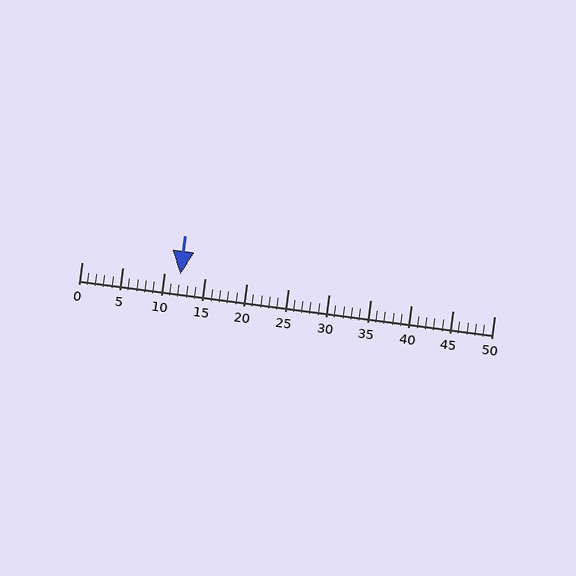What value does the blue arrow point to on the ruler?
The blue arrow points to approximately 12.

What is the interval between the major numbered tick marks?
The major tick marks are spaced 5 units apart.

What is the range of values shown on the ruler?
The ruler shows values from 0 to 50.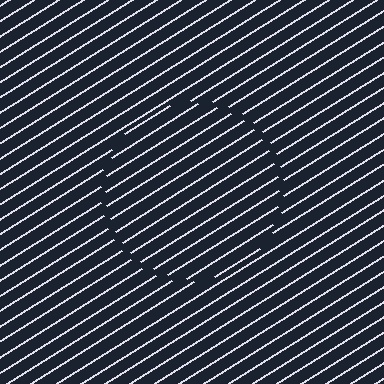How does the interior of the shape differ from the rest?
The interior of the shape contains the same grating, shifted by half a period — the contour is defined by the phase discontinuity where line-ends from the inner and outer gratings abut.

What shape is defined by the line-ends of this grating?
An illusory circle. The interior of the shape contains the same grating, shifted by half a period — the contour is defined by the phase discontinuity where line-ends from the inner and outer gratings abut.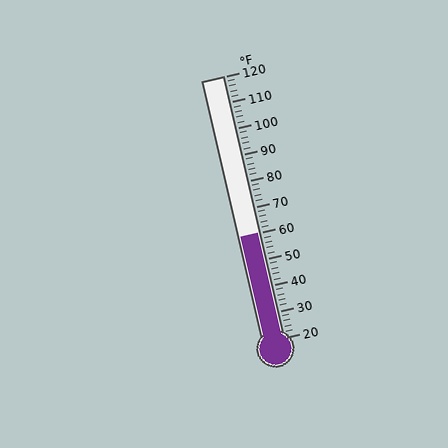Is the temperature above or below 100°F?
The temperature is below 100°F.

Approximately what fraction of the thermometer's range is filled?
The thermometer is filled to approximately 40% of its range.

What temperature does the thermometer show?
The thermometer shows approximately 60°F.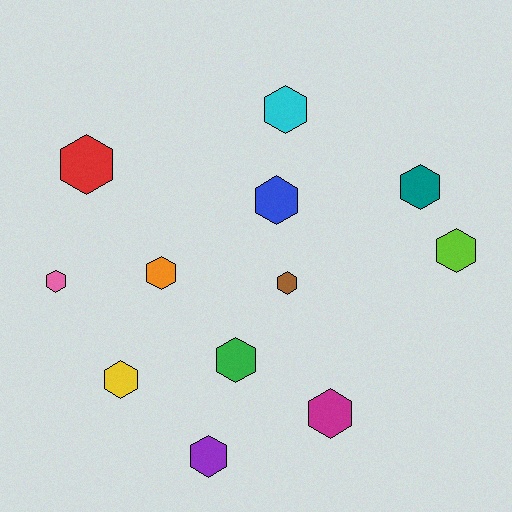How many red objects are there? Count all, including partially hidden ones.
There is 1 red object.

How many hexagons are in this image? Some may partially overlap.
There are 12 hexagons.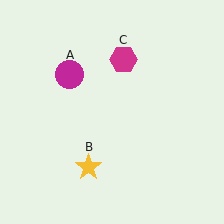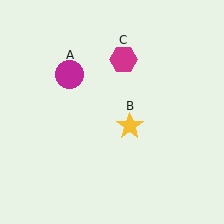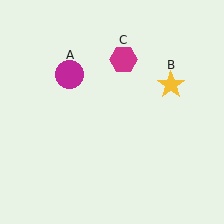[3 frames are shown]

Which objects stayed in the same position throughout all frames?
Magenta circle (object A) and magenta hexagon (object C) remained stationary.